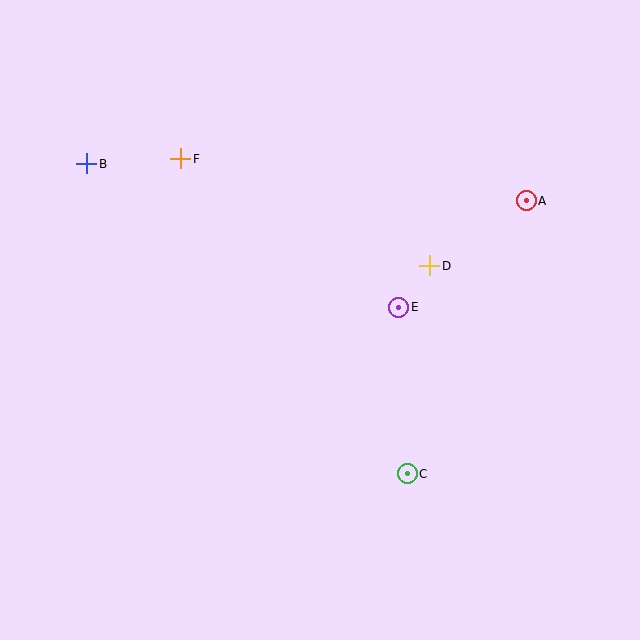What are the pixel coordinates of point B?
Point B is at (87, 164).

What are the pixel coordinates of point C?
Point C is at (407, 474).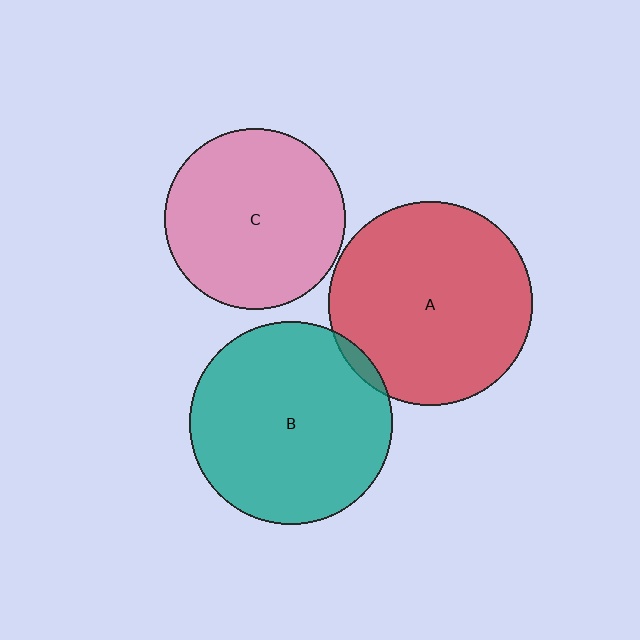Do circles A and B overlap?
Yes.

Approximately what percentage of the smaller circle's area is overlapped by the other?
Approximately 5%.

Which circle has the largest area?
Circle A (red).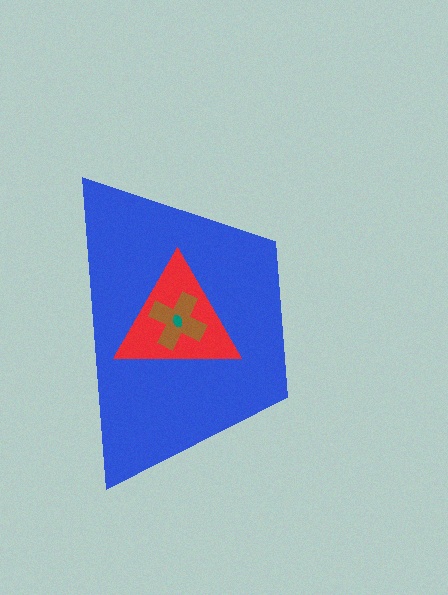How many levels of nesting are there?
4.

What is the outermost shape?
The blue trapezoid.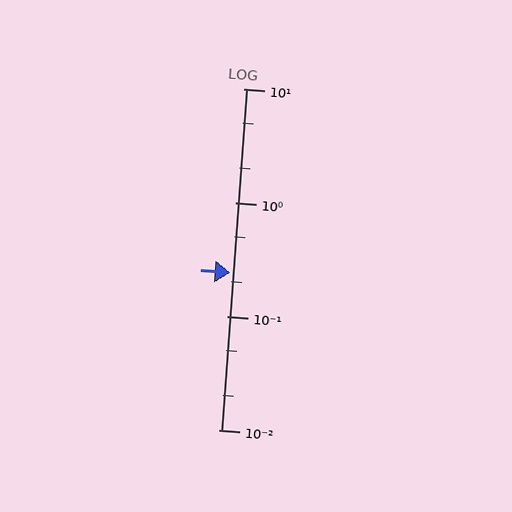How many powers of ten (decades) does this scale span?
The scale spans 3 decades, from 0.01 to 10.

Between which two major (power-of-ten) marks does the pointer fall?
The pointer is between 0.1 and 1.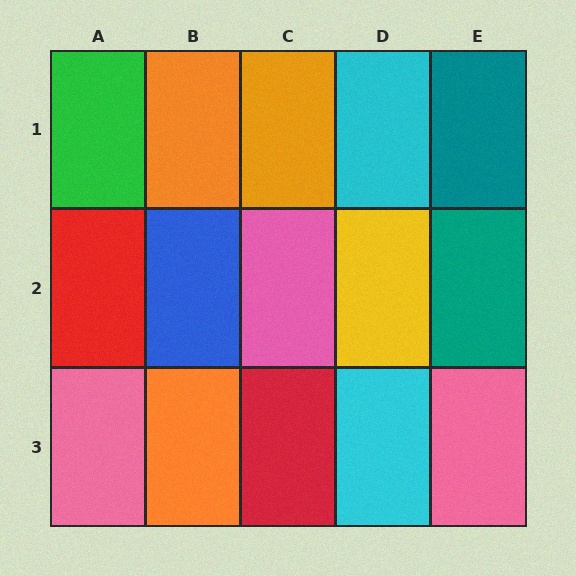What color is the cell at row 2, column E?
Teal.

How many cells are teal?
2 cells are teal.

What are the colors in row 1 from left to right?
Green, orange, orange, cyan, teal.